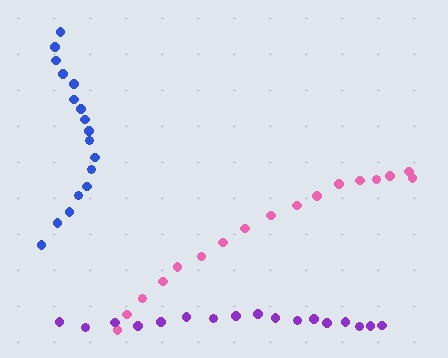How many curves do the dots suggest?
There are 3 distinct paths.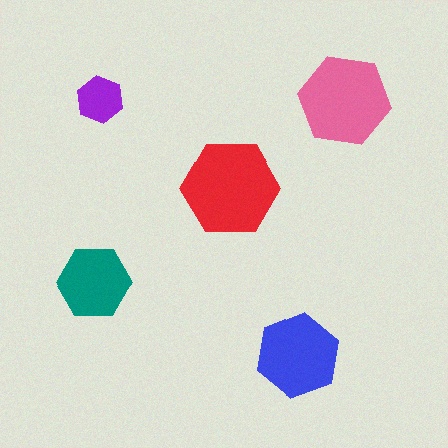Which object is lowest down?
The blue hexagon is bottommost.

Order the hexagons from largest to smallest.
the red one, the pink one, the blue one, the teal one, the purple one.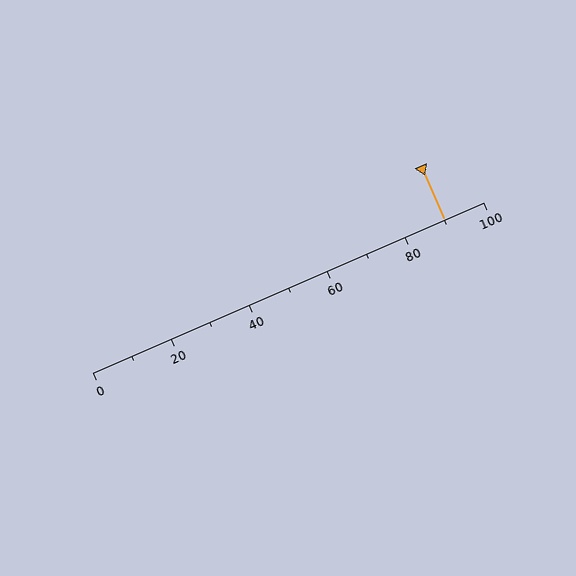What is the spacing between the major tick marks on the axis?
The major ticks are spaced 20 apart.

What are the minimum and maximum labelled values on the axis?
The axis runs from 0 to 100.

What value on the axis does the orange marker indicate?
The marker indicates approximately 90.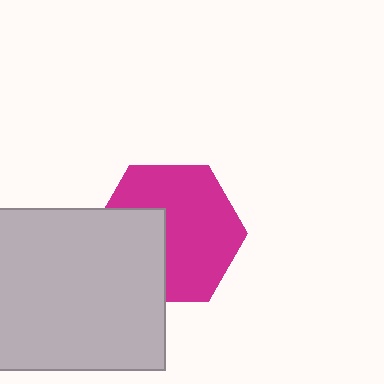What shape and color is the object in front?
The object in front is a light gray rectangle.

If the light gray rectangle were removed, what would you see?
You would see the complete magenta hexagon.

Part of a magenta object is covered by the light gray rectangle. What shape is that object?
It is a hexagon.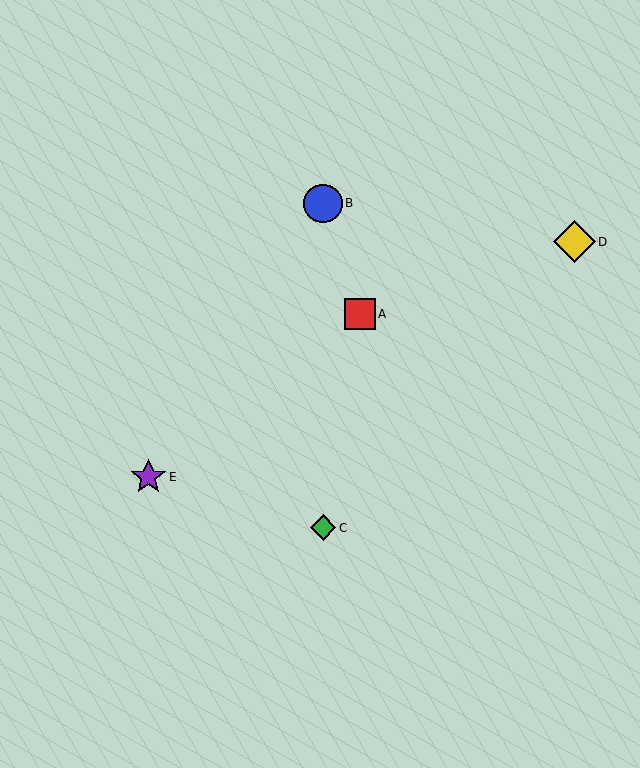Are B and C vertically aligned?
Yes, both are at x≈323.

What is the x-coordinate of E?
Object E is at x≈148.